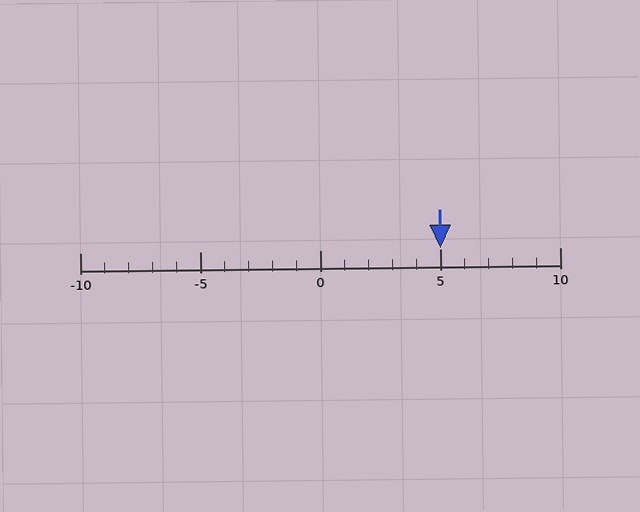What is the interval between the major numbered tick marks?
The major tick marks are spaced 5 units apart.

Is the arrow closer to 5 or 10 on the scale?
The arrow is closer to 5.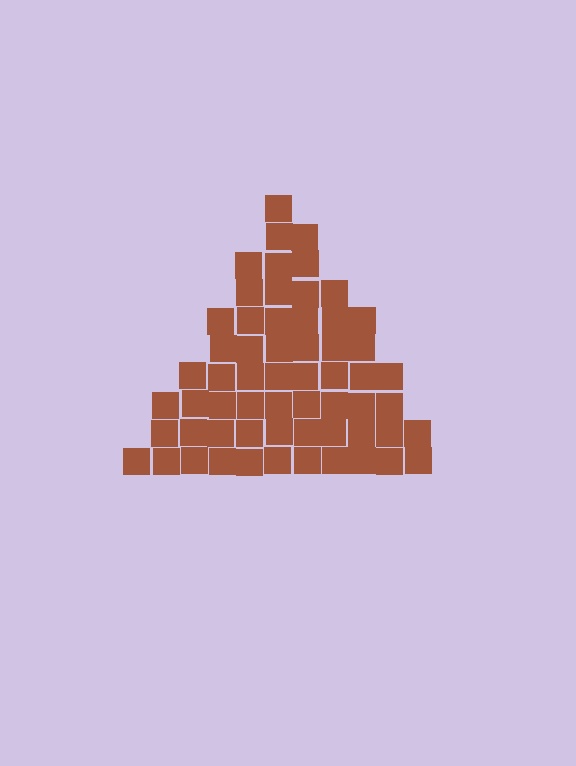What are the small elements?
The small elements are squares.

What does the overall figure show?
The overall figure shows a triangle.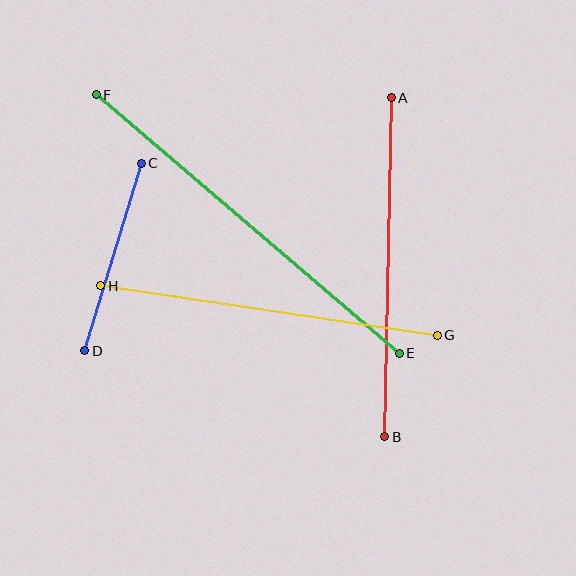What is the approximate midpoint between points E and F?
The midpoint is at approximately (248, 224) pixels.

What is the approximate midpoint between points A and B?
The midpoint is at approximately (388, 267) pixels.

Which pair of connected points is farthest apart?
Points E and F are farthest apart.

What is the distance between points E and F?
The distance is approximately 399 pixels.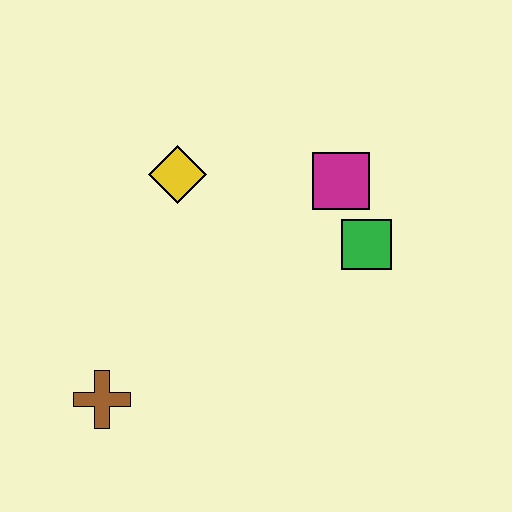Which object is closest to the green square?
The magenta square is closest to the green square.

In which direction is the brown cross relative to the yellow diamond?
The brown cross is below the yellow diamond.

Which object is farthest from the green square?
The brown cross is farthest from the green square.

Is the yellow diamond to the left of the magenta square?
Yes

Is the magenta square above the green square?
Yes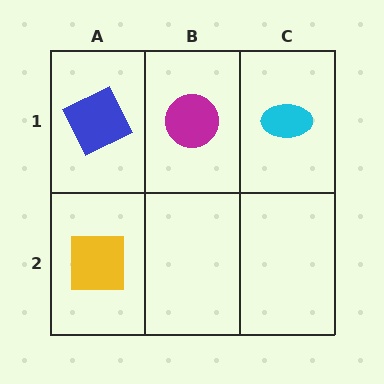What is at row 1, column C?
A cyan ellipse.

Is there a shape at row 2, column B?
No, that cell is empty.